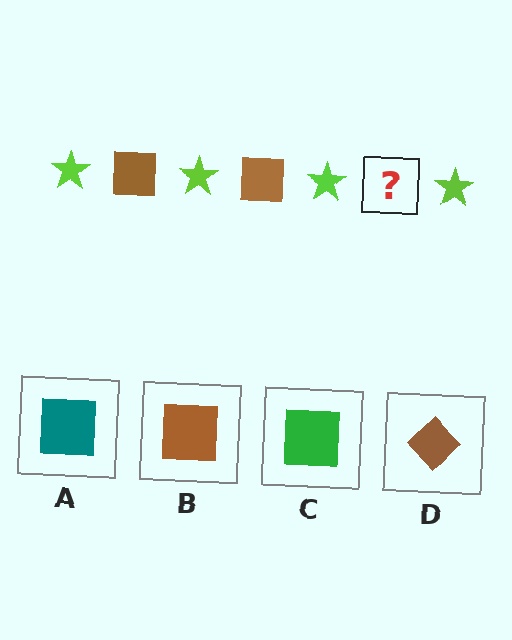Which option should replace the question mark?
Option B.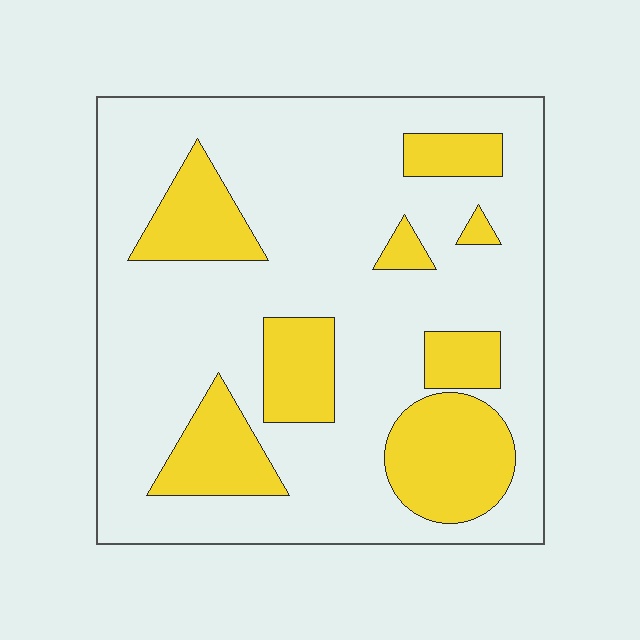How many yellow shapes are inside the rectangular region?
8.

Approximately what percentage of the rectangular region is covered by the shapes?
Approximately 25%.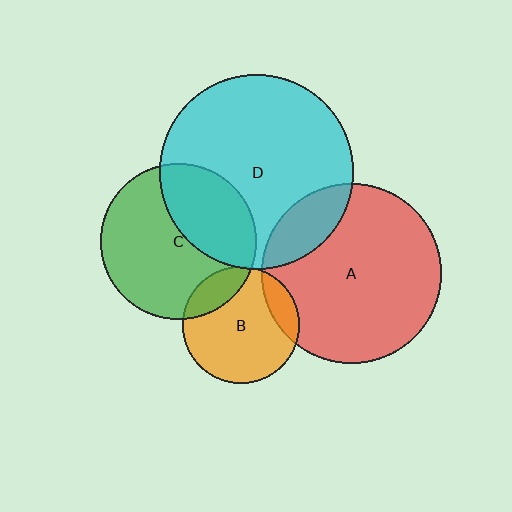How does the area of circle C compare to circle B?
Approximately 1.8 times.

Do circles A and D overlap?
Yes.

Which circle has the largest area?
Circle D (cyan).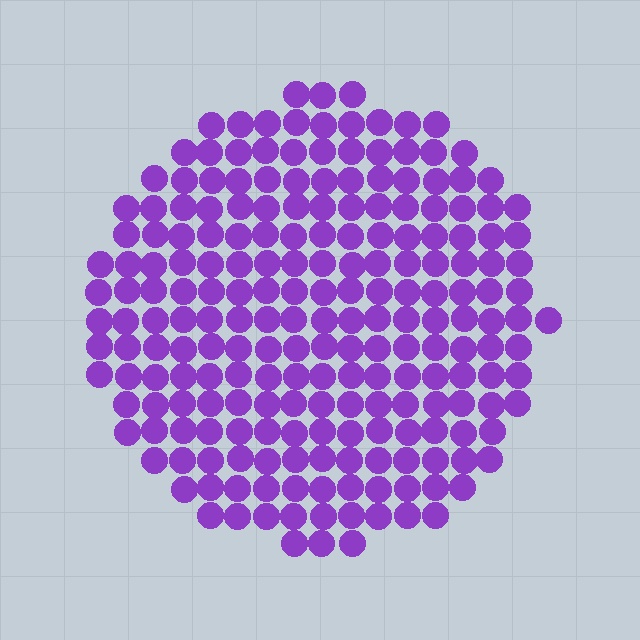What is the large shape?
The large shape is a circle.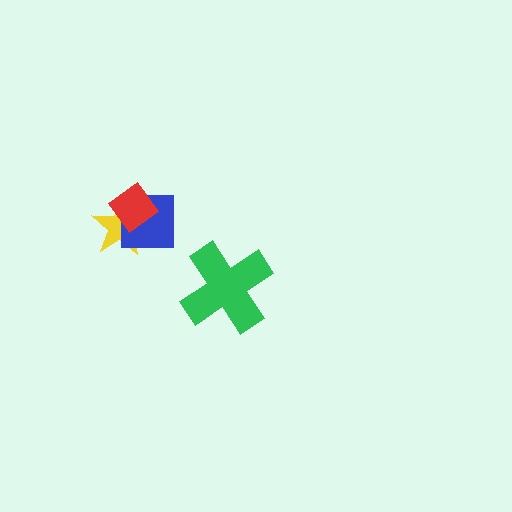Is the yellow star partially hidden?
Yes, it is partially covered by another shape.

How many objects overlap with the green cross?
0 objects overlap with the green cross.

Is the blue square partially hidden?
Yes, it is partially covered by another shape.